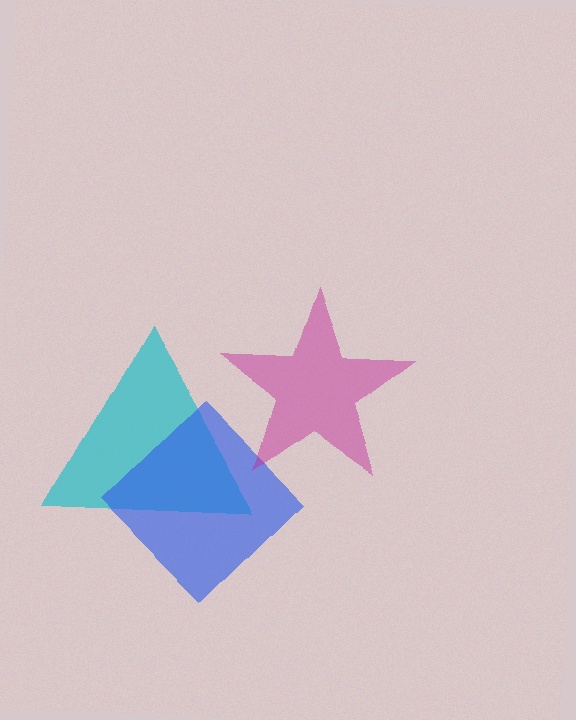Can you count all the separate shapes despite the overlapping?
Yes, there are 3 separate shapes.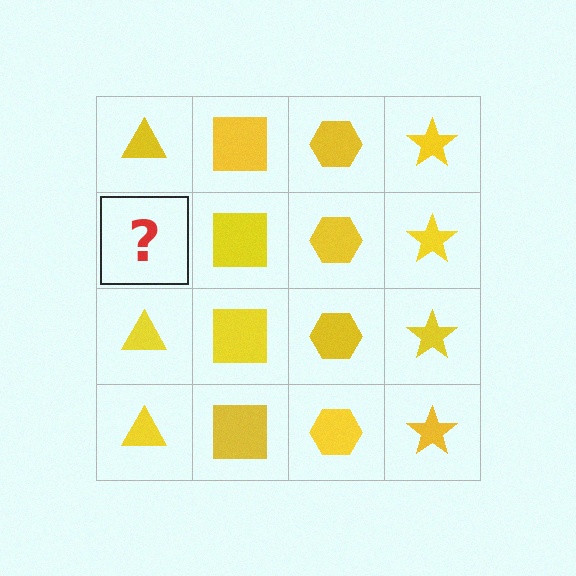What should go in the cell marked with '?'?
The missing cell should contain a yellow triangle.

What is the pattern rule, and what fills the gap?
The rule is that each column has a consistent shape. The gap should be filled with a yellow triangle.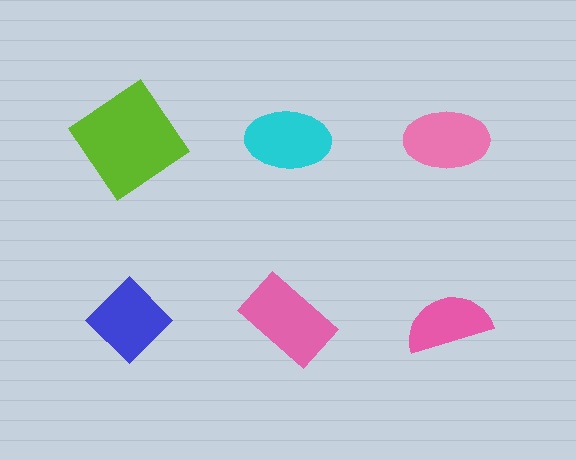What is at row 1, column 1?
A lime diamond.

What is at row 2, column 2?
A pink rectangle.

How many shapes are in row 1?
3 shapes.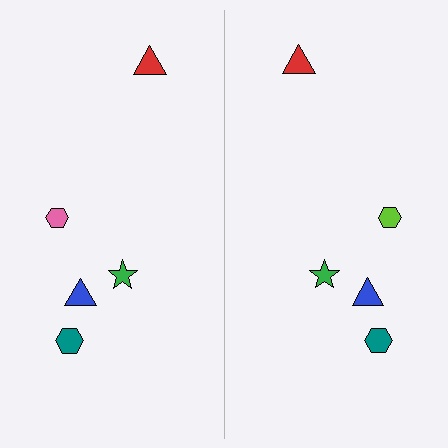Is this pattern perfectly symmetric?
No, the pattern is not perfectly symmetric. The lime hexagon on the right side breaks the symmetry — its mirror counterpart is pink.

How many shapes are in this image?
There are 10 shapes in this image.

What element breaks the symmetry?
The lime hexagon on the right side breaks the symmetry — its mirror counterpart is pink.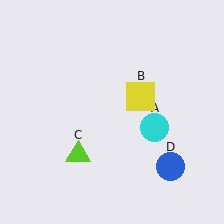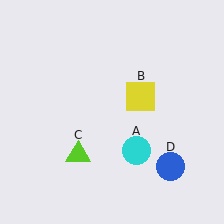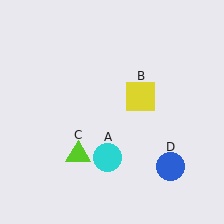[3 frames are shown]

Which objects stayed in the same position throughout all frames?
Yellow square (object B) and lime triangle (object C) and blue circle (object D) remained stationary.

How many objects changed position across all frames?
1 object changed position: cyan circle (object A).